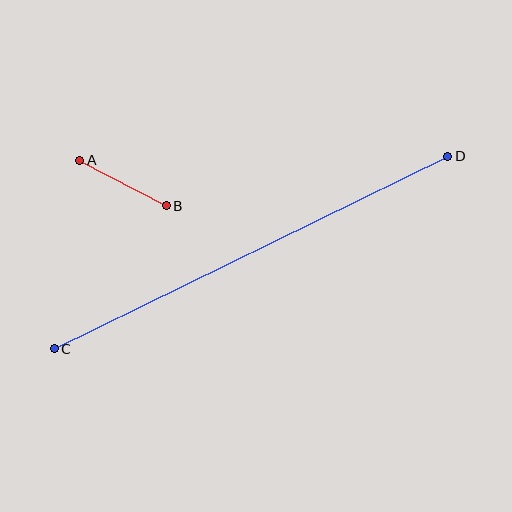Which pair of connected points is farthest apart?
Points C and D are farthest apart.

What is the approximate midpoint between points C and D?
The midpoint is at approximately (251, 252) pixels.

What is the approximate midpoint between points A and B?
The midpoint is at approximately (123, 183) pixels.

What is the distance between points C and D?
The distance is approximately 438 pixels.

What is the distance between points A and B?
The distance is approximately 98 pixels.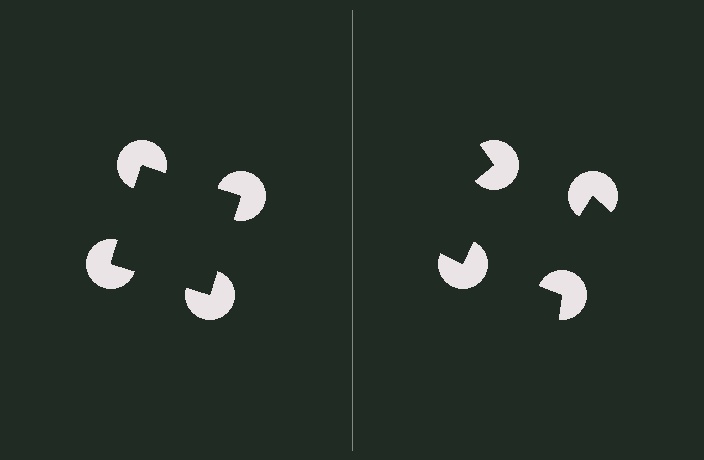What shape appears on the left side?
An illusory square.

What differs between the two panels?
The pac-man discs are positioned identically on both sides; only the wedge orientations differ. On the left they align to a square; on the right they are misaligned.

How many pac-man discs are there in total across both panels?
8 — 4 on each side.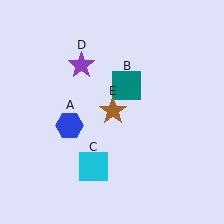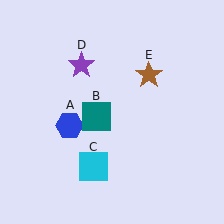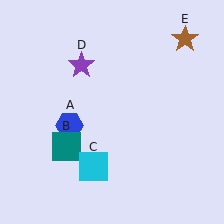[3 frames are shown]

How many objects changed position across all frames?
2 objects changed position: teal square (object B), brown star (object E).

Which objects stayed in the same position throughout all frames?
Blue hexagon (object A) and cyan square (object C) and purple star (object D) remained stationary.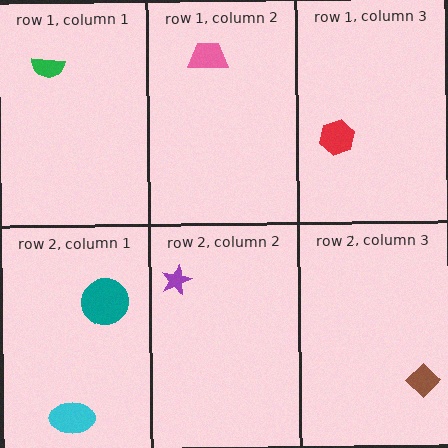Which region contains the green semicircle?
The row 1, column 1 region.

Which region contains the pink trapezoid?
The row 1, column 2 region.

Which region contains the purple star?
The row 2, column 2 region.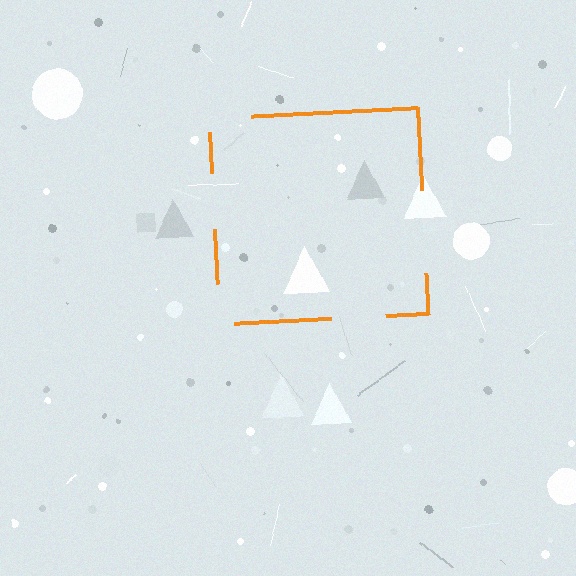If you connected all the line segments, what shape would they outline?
They would outline a square.